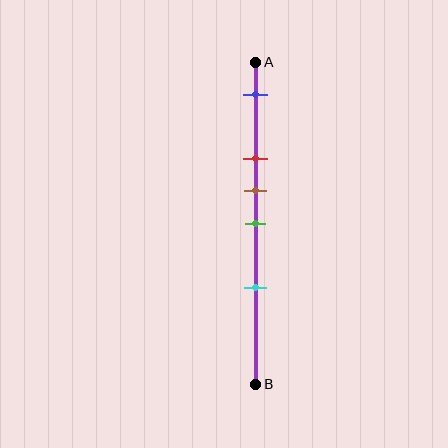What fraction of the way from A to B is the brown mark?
The brown mark is approximately 40% (0.4) of the way from A to B.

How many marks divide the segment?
There are 5 marks dividing the segment.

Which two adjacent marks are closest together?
The brown and green marks are the closest adjacent pair.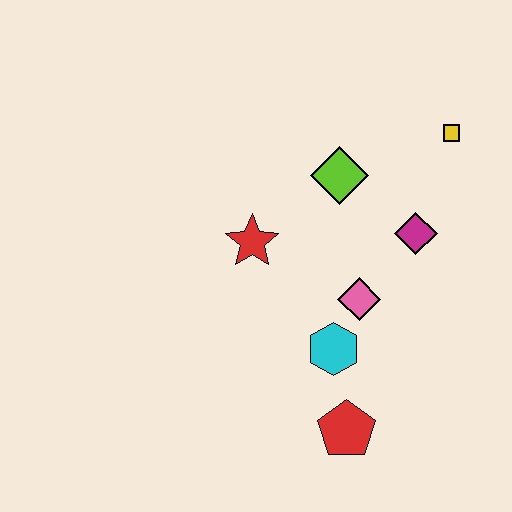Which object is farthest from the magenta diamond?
The red pentagon is farthest from the magenta diamond.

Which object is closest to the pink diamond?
The cyan hexagon is closest to the pink diamond.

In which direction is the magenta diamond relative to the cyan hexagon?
The magenta diamond is above the cyan hexagon.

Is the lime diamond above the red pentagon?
Yes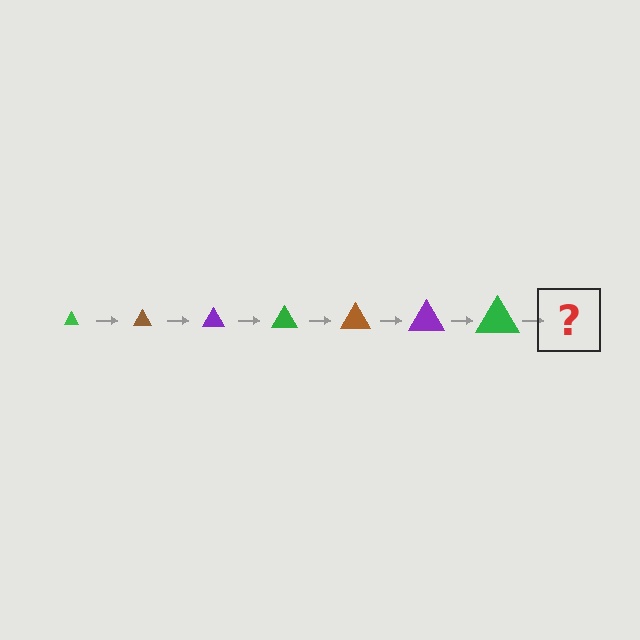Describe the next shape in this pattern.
It should be a brown triangle, larger than the previous one.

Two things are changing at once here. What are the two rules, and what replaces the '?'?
The two rules are that the triangle grows larger each step and the color cycles through green, brown, and purple. The '?' should be a brown triangle, larger than the previous one.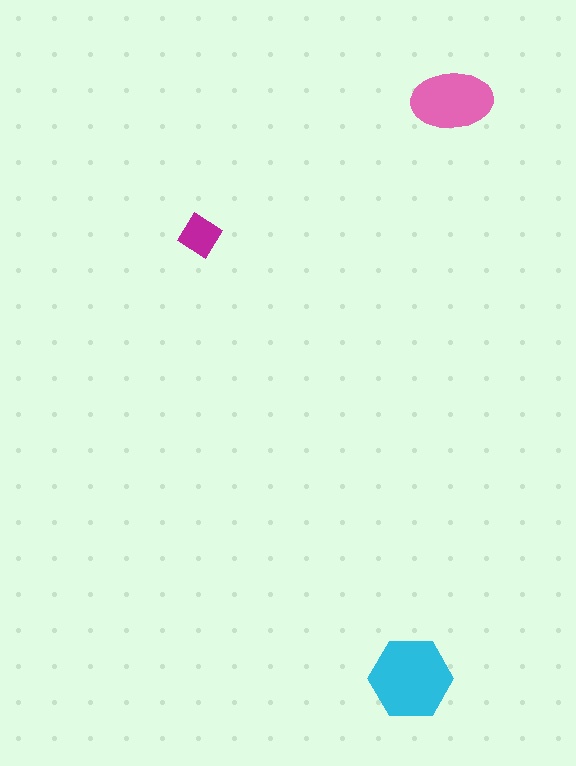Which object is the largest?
The cyan hexagon.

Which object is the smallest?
The magenta diamond.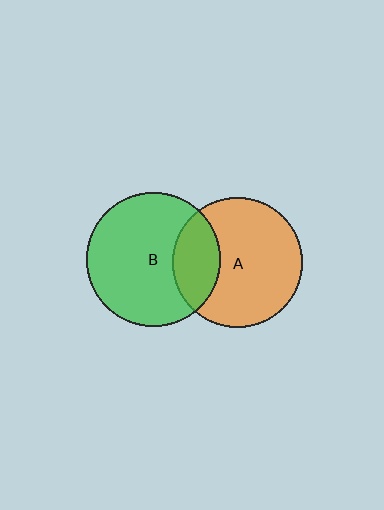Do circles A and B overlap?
Yes.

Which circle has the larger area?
Circle B (green).